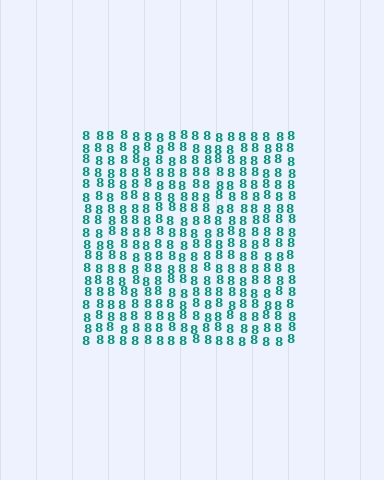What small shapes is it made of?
It is made of small digit 8's.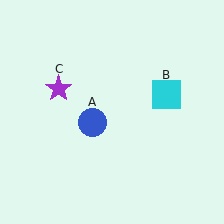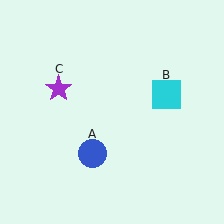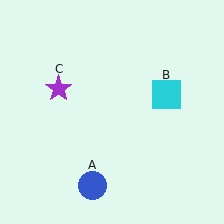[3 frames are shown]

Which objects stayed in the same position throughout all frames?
Cyan square (object B) and purple star (object C) remained stationary.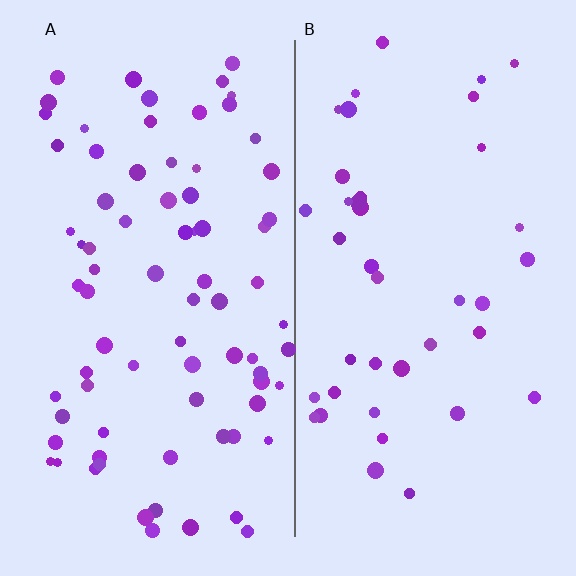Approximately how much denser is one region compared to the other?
Approximately 1.9× — region A over region B.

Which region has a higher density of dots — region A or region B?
A (the left).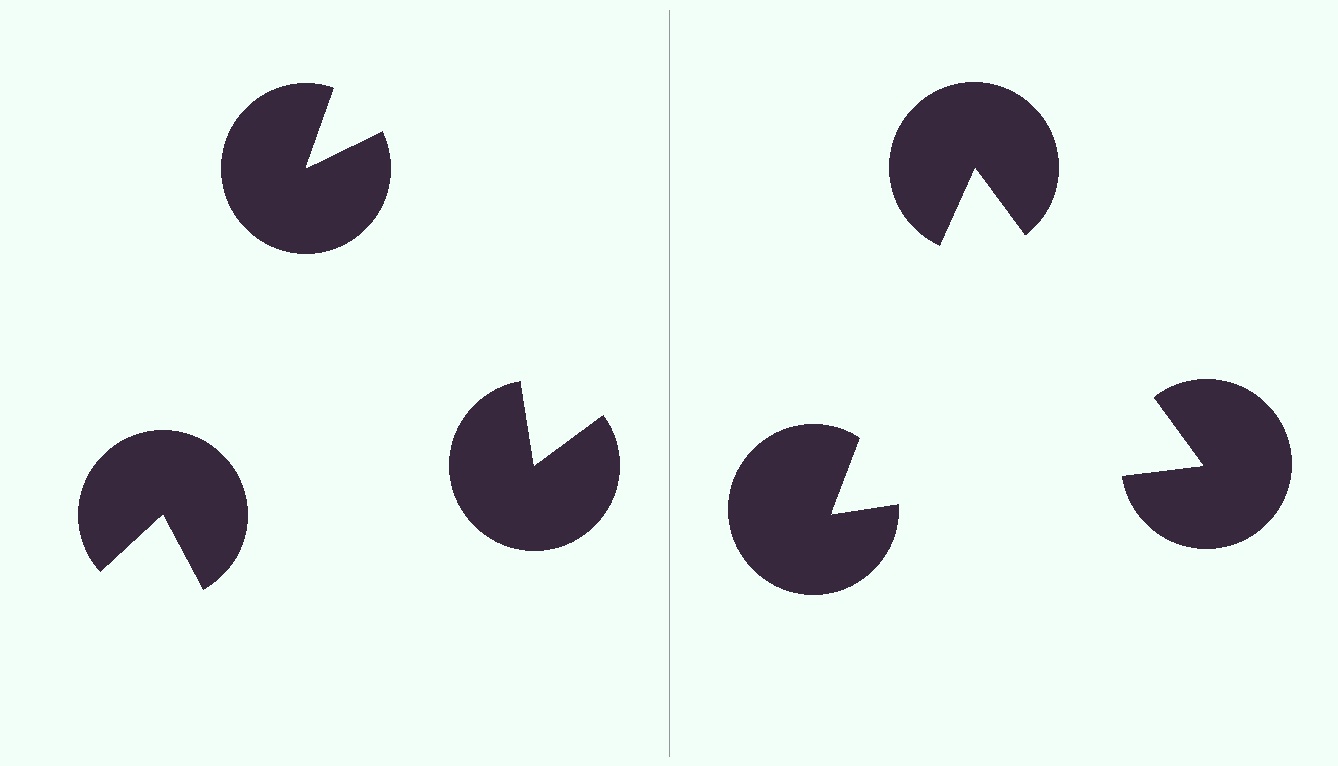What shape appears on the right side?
An illusory triangle.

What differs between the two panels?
The pac-man discs are positioned identically on both sides; only the wedge orientations differ. On the right they align to a triangle; on the left they are misaligned.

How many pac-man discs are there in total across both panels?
6 — 3 on each side.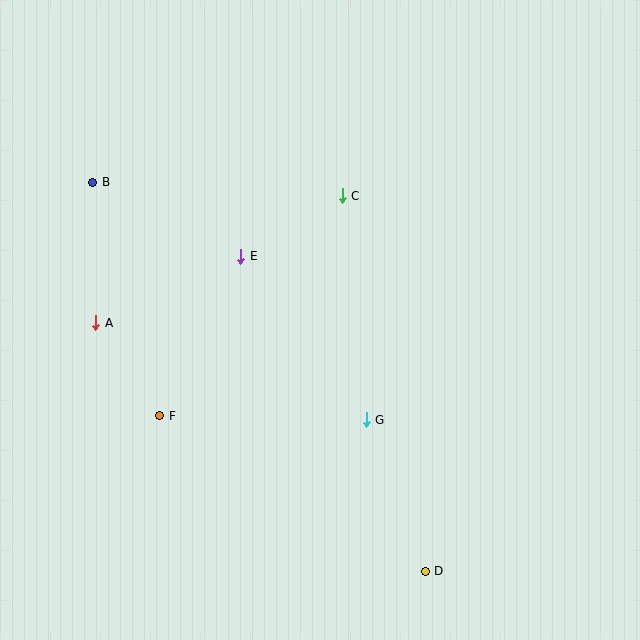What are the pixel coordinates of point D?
Point D is at (425, 571).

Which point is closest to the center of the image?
Point E at (241, 256) is closest to the center.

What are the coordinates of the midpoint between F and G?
The midpoint between F and G is at (263, 418).